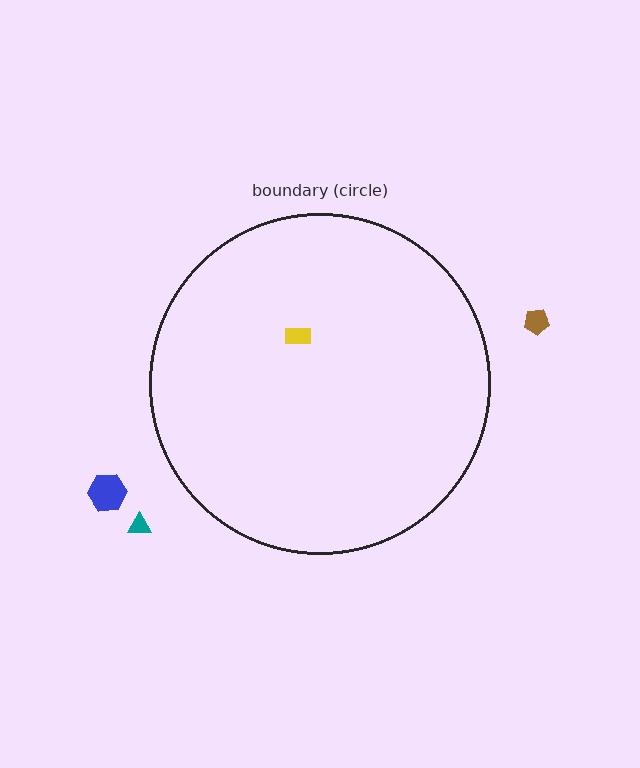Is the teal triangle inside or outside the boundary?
Outside.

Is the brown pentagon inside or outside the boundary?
Outside.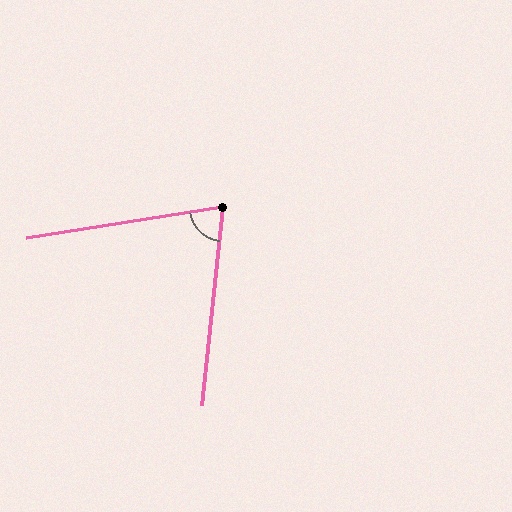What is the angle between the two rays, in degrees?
Approximately 75 degrees.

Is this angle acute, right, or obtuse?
It is acute.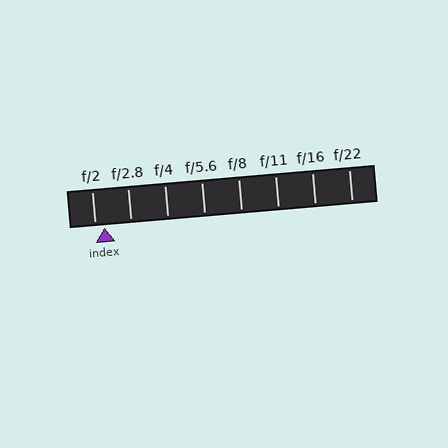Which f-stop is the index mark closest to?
The index mark is closest to f/2.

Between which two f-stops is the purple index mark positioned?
The index mark is between f/2 and f/2.8.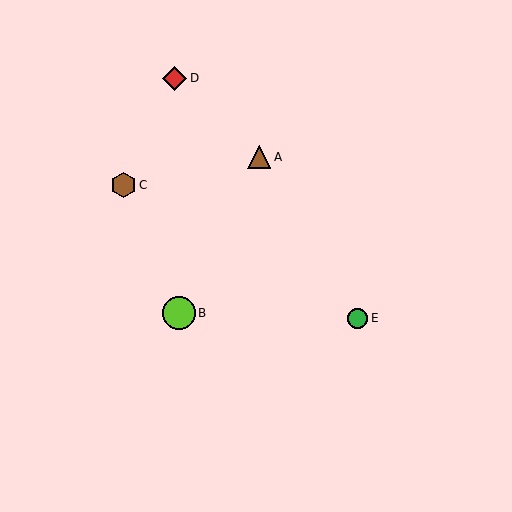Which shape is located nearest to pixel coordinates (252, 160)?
The brown triangle (labeled A) at (259, 157) is nearest to that location.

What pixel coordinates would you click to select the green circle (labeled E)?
Click at (358, 318) to select the green circle E.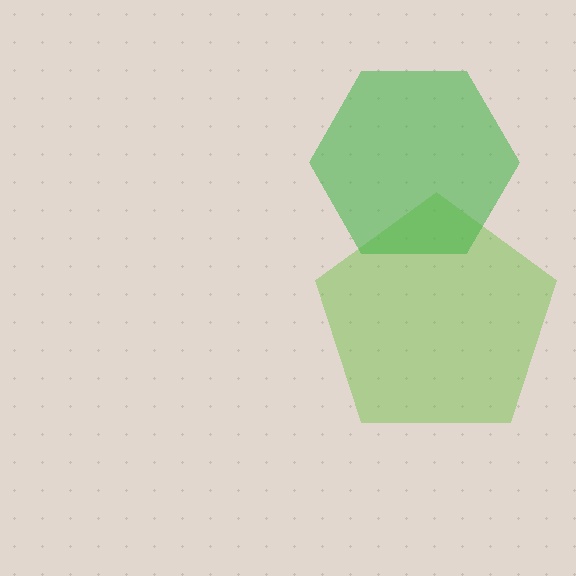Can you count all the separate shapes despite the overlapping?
Yes, there are 2 separate shapes.